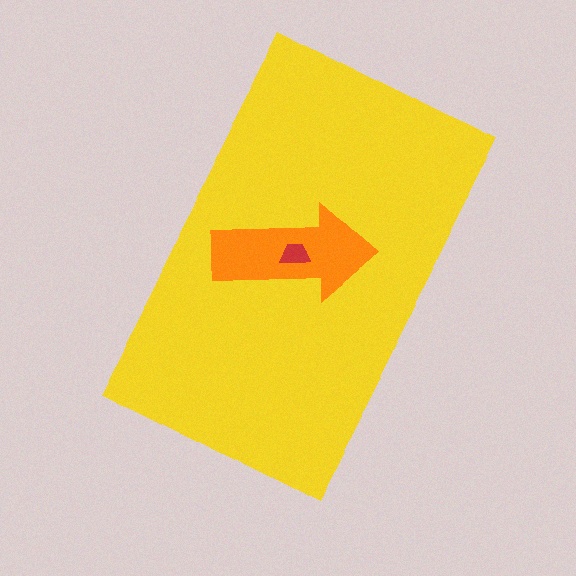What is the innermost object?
The red trapezoid.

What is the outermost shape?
The yellow rectangle.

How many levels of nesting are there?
3.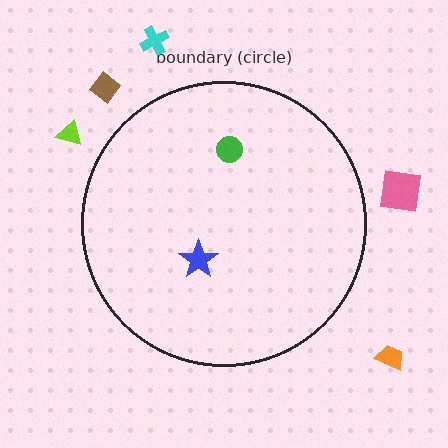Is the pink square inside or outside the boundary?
Outside.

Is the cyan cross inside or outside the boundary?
Outside.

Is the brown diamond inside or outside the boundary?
Outside.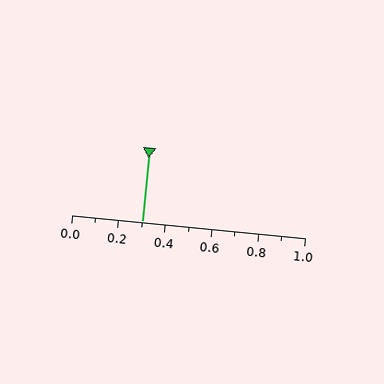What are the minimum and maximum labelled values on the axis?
The axis runs from 0.0 to 1.0.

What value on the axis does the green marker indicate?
The marker indicates approximately 0.3.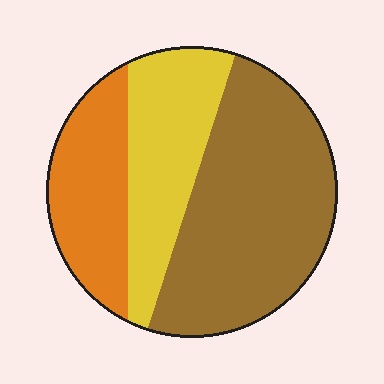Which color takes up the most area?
Brown, at roughly 50%.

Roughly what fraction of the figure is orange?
Orange takes up about one quarter (1/4) of the figure.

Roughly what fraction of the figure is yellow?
Yellow takes up about one quarter (1/4) of the figure.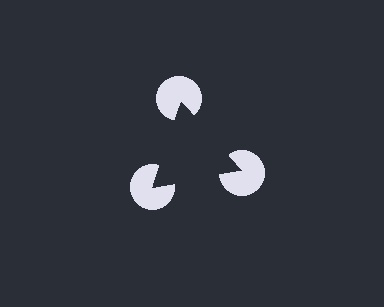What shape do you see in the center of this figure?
An illusory triangle — its edges are inferred from the aligned wedge cuts in the pac-man discs, not physically drawn.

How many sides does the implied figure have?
3 sides.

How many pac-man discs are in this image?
There are 3 — one at each vertex of the illusory triangle.